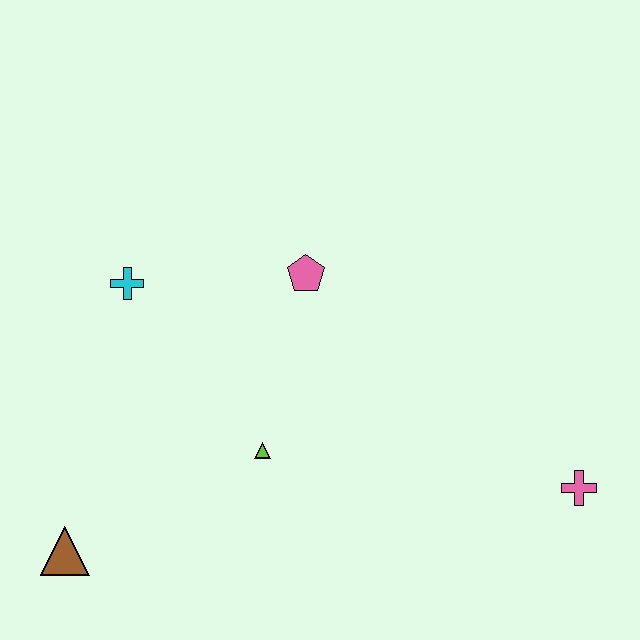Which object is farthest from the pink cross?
The brown triangle is farthest from the pink cross.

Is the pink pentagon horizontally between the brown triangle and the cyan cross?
No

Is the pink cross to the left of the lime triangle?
No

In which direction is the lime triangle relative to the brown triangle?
The lime triangle is to the right of the brown triangle.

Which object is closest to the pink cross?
The lime triangle is closest to the pink cross.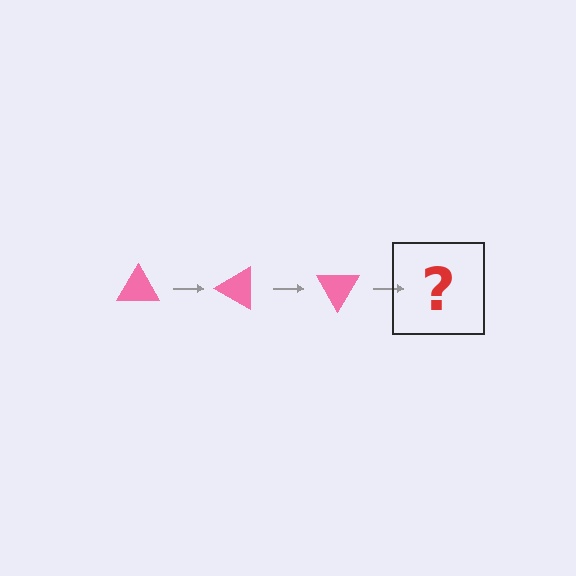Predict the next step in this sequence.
The next step is a pink triangle rotated 90 degrees.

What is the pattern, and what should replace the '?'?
The pattern is that the triangle rotates 30 degrees each step. The '?' should be a pink triangle rotated 90 degrees.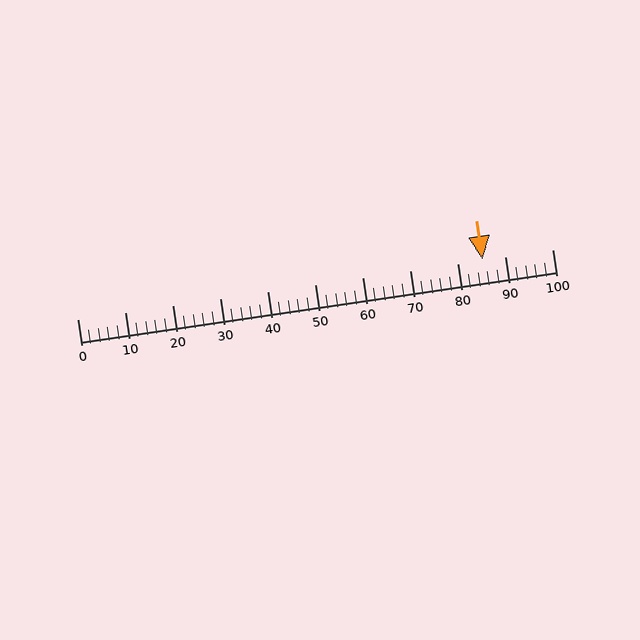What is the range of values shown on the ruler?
The ruler shows values from 0 to 100.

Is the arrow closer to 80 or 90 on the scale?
The arrow is closer to 90.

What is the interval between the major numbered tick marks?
The major tick marks are spaced 10 units apart.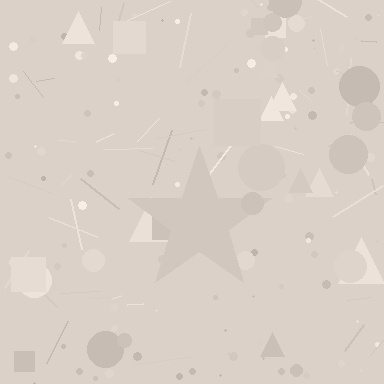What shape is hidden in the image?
A star is hidden in the image.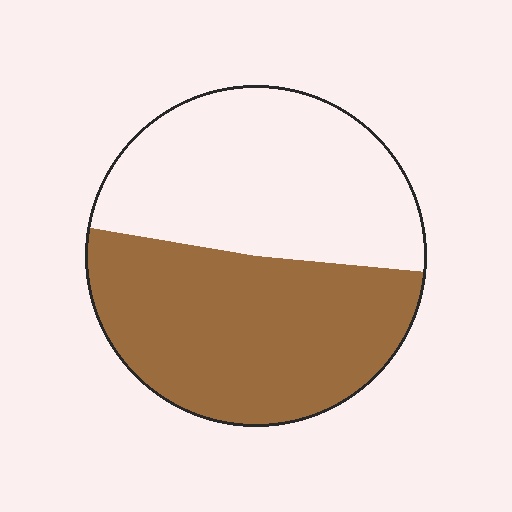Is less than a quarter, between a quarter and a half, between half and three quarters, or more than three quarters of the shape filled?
Between half and three quarters.